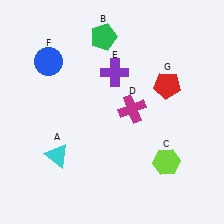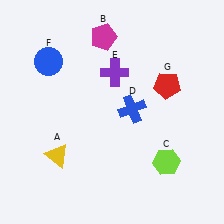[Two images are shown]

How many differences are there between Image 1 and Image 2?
There are 3 differences between the two images.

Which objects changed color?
A changed from cyan to yellow. B changed from green to magenta. D changed from magenta to blue.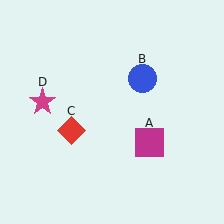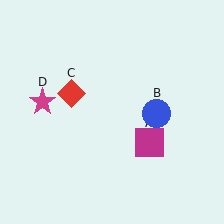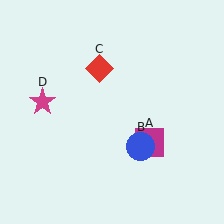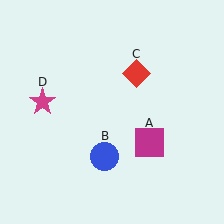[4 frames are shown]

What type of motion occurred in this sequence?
The blue circle (object B), red diamond (object C) rotated clockwise around the center of the scene.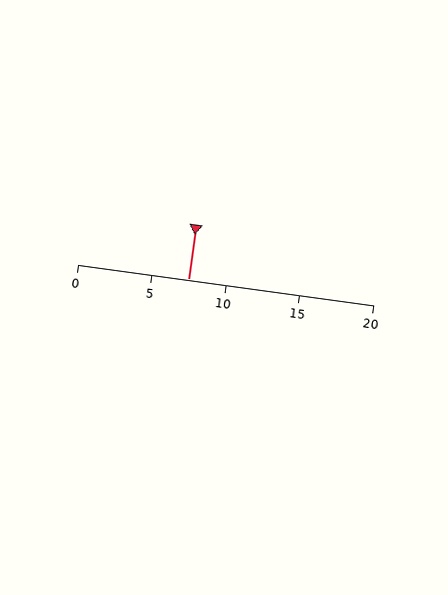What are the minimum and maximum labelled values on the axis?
The axis runs from 0 to 20.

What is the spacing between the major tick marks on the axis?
The major ticks are spaced 5 apart.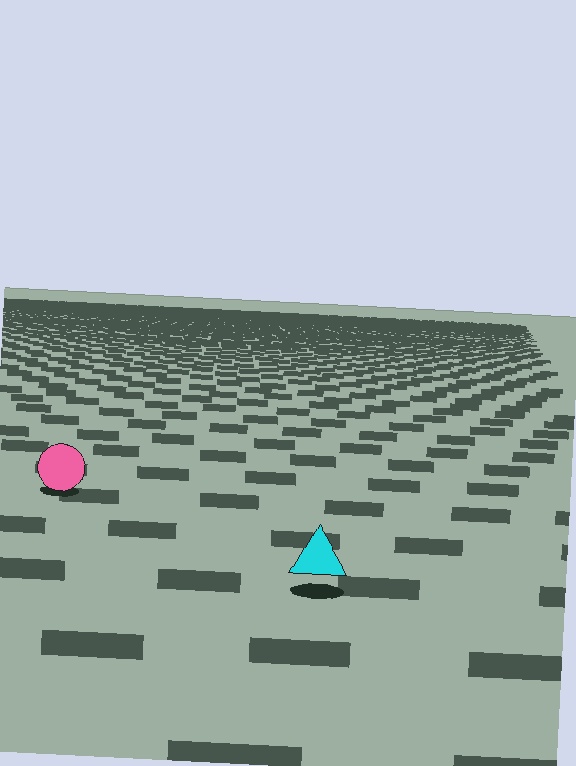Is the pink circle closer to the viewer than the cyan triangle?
No. The cyan triangle is closer — you can tell from the texture gradient: the ground texture is coarser near it.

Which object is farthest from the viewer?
The pink circle is farthest from the viewer. It appears smaller and the ground texture around it is denser.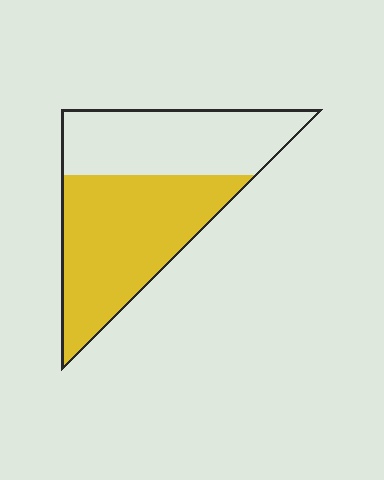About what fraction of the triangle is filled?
About three fifths (3/5).